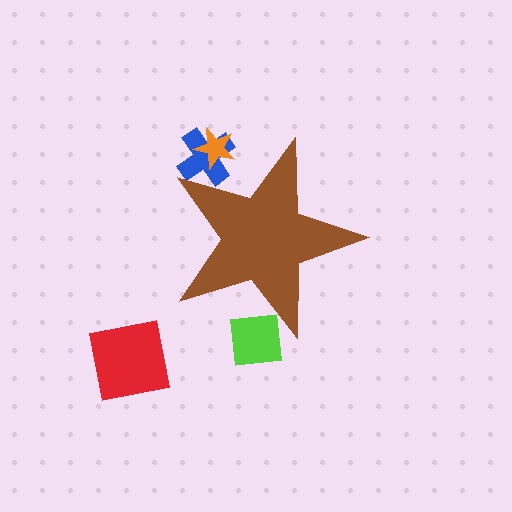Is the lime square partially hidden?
Yes, the lime square is partially hidden behind the brown star.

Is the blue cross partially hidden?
Yes, the blue cross is partially hidden behind the brown star.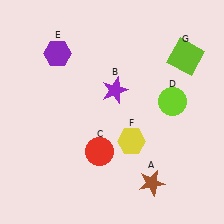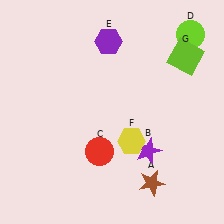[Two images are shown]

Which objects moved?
The objects that moved are: the purple star (B), the lime circle (D), the purple hexagon (E).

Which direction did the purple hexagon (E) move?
The purple hexagon (E) moved right.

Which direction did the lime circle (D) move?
The lime circle (D) moved up.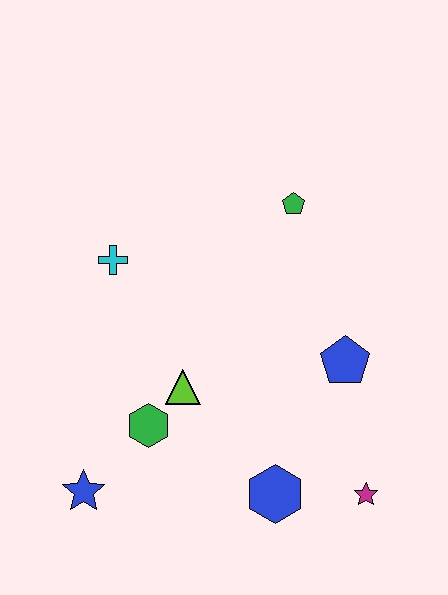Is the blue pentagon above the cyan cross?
No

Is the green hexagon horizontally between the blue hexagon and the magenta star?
No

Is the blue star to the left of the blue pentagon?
Yes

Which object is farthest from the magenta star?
The cyan cross is farthest from the magenta star.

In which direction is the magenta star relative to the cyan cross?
The magenta star is to the right of the cyan cross.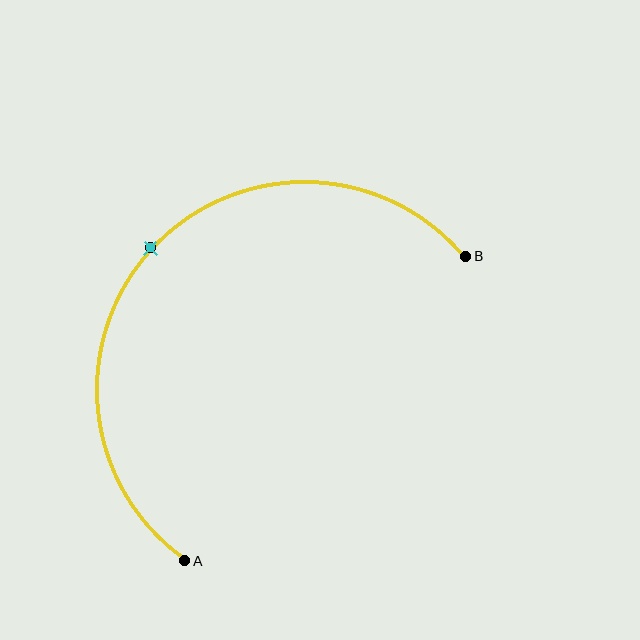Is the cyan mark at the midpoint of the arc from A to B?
Yes. The cyan mark lies on the arc at equal arc-length from both A and B — it is the arc midpoint.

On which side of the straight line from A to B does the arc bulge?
The arc bulges above and to the left of the straight line connecting A and B.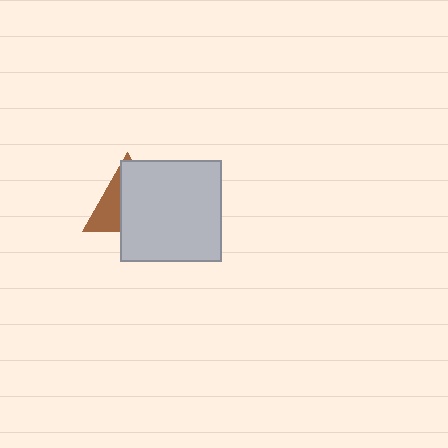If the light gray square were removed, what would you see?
You would see the complete brown triangle.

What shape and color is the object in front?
The object in front is a light gray square.